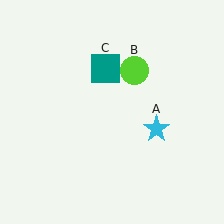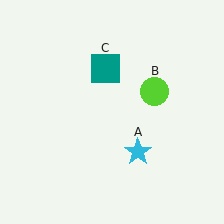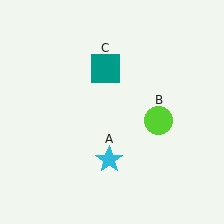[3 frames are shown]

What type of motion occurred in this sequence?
The cyan star (object A), lime circle (object B) rotated clockwise around the center of the scene.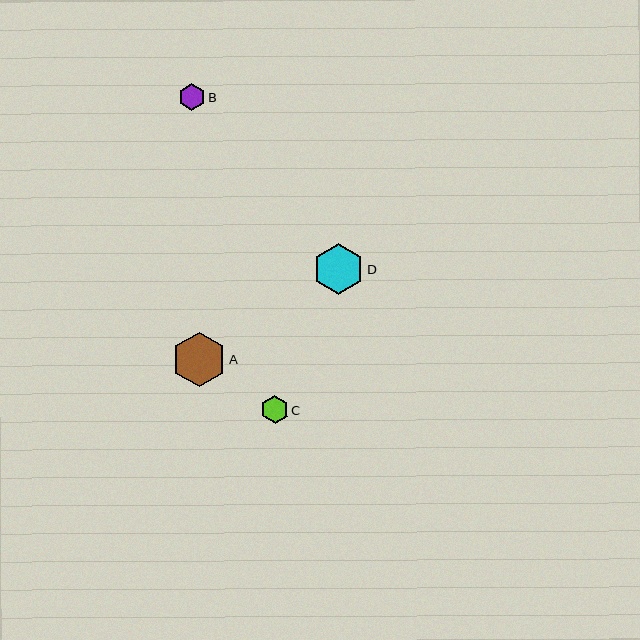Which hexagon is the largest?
Hexagon A is the largest with a size of approximately 55 pixels.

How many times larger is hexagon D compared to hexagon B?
Hexagon D is approximately 1.9 times the size of hexagon B.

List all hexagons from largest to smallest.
From largest to smallest: A, D, C, B.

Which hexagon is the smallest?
Hexagon B is the smallest with a size of approximately 26 pixels.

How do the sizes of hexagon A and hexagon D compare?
Hexagon A and hexagon D are approximately the same size.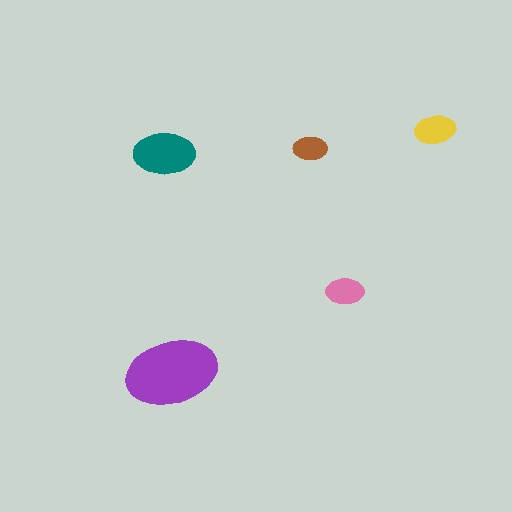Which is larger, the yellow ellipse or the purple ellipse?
The purple one.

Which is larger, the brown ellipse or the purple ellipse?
The purple one.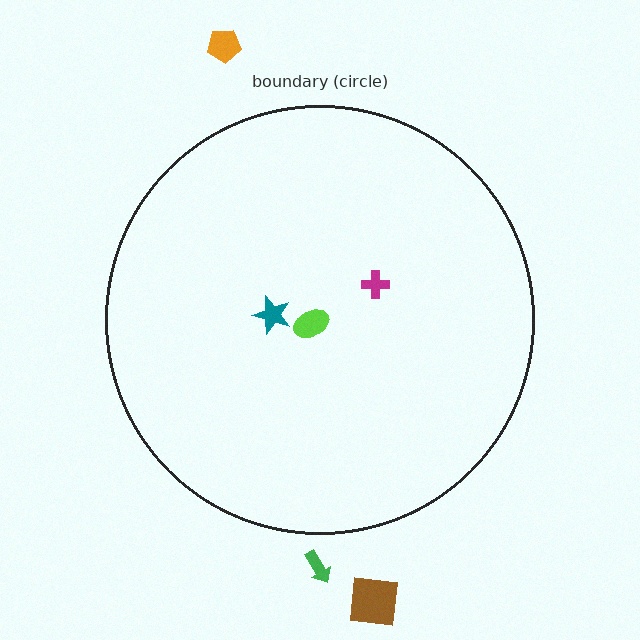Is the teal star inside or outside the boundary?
Inside.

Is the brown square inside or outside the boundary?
Outside.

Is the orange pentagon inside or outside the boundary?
Outside.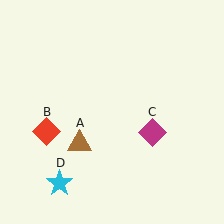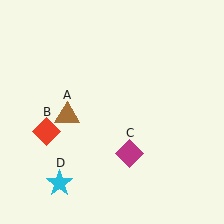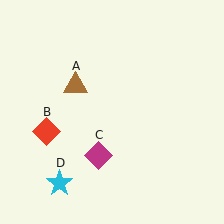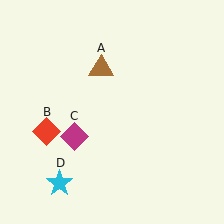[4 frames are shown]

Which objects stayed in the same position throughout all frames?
Red diamond (object B) and cyan star (object D) remained stationary.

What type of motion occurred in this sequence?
The brown triangle (object A), magenta diamond (object C) rotated clockwise around the center of the scene.